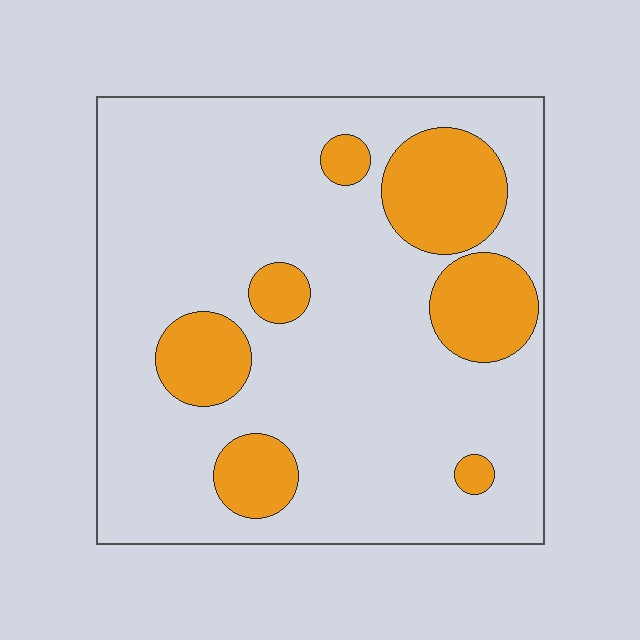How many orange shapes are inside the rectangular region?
7.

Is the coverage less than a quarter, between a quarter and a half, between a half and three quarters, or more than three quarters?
Less than a quarter.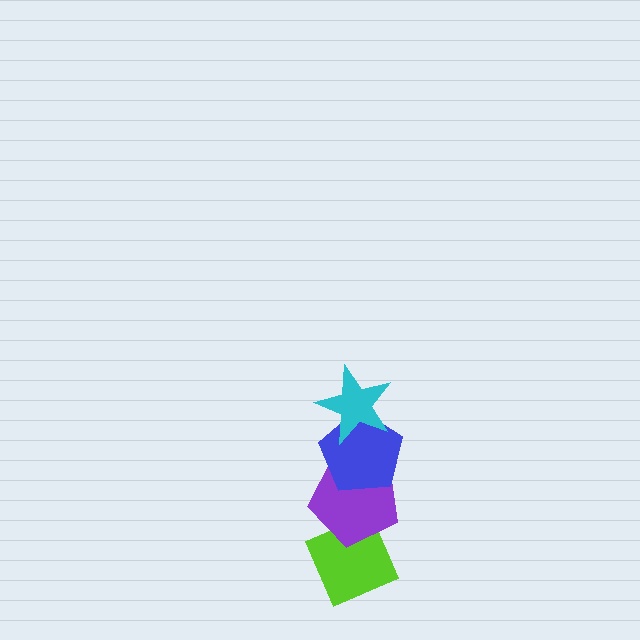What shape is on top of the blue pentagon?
The cyan star is on top of the blue pentagon.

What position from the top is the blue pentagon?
The blue pentagon is 2nd from the top.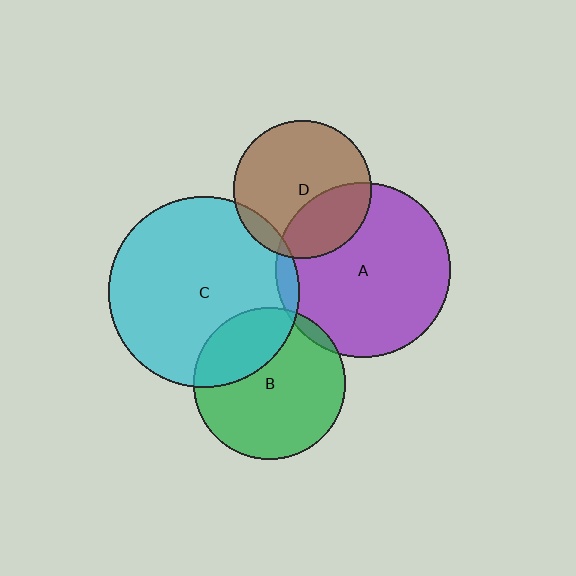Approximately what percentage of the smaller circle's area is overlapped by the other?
Approximately 5%.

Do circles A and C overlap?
Yes.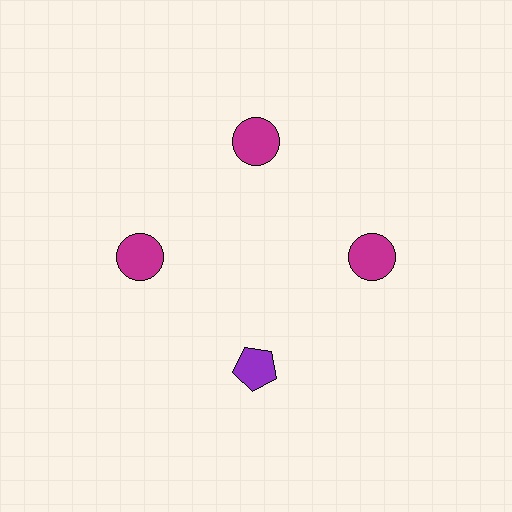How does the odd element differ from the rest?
It differs in both color (purple instead of magenta) and shape (pentagon instead of circle).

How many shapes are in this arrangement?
There are 4 shapes arranged in a ring pattern.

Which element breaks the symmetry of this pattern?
The purple pentagon at roughly the 6 o'clock position breaks the symmetry. All other shapes are magenta circles.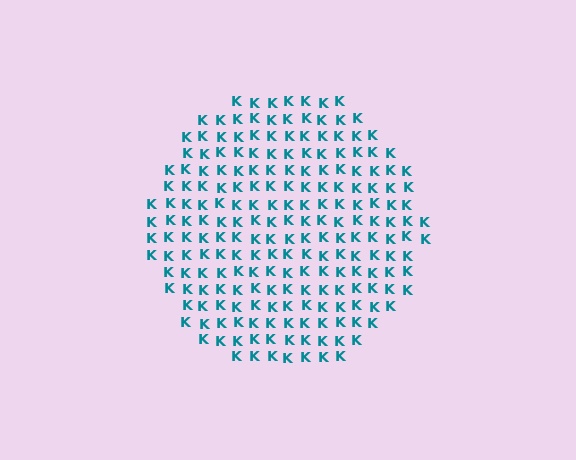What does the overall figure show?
The overall figure shows a circle.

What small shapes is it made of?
It is made of small letter K's.